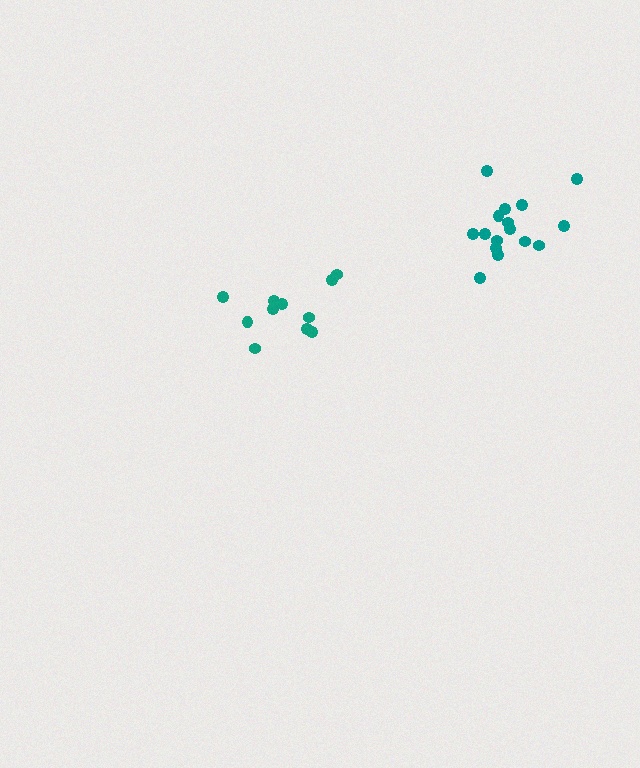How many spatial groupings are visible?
There are 2 spatial groupings.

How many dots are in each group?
Group 1: 11 dots, Group 2: 16 dots (27 total).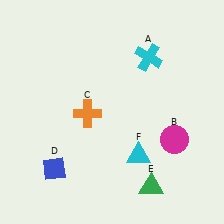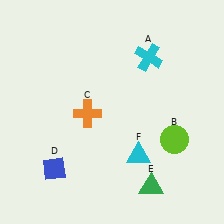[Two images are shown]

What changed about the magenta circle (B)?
In Image 1, B is magenta. In Image 2, it changed to lime.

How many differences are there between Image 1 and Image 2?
There is 1 difference between the two images.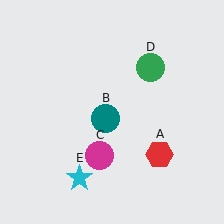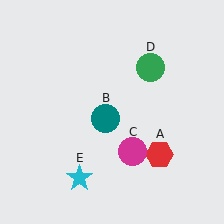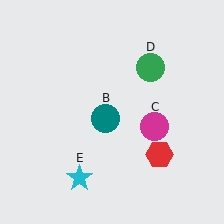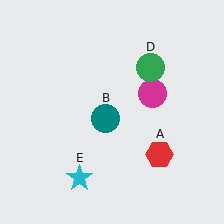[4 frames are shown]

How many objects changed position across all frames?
1 object changed position: magenta circle (object C).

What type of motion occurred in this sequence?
The magenta circle (object C) rotated counterclockwise around the center of the scene.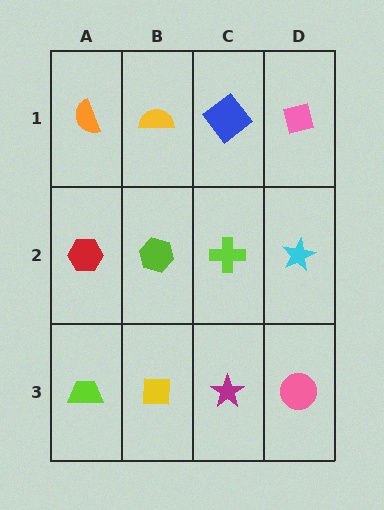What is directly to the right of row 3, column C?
A pink circle.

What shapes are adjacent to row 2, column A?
An orange semicircle (row 1, column A), a lime trapezoid (row 3, column A), a lime hexagon (row 2, column B).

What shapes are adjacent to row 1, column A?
A red hexagon (row 2, column A), a yellow semicircle (row 1, column B).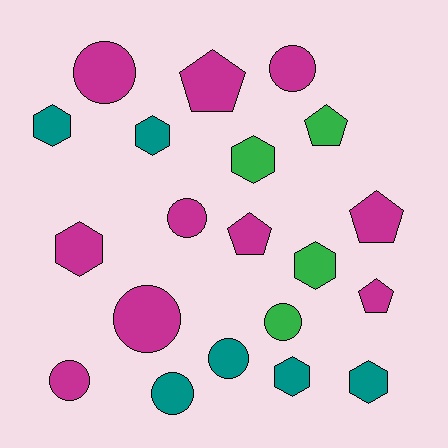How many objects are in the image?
There are 20 objects.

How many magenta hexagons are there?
There is 1 magenta hexagon.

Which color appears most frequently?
Magenta, with 10 objects.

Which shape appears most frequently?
Circle, with 8 objects.